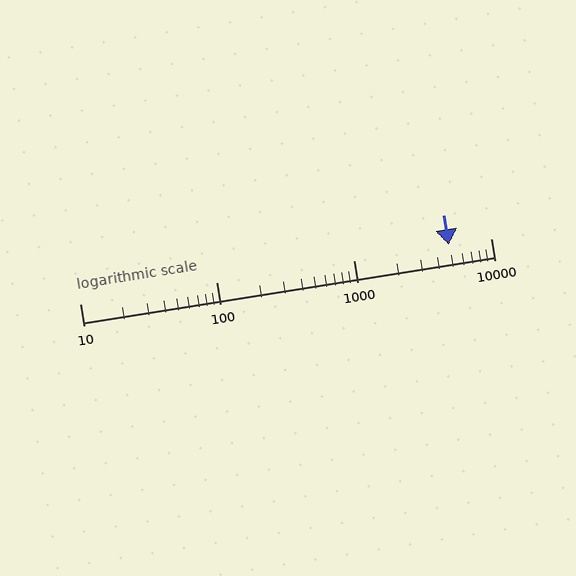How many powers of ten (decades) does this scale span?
The scale spans 3 decades, from 10 to 10000.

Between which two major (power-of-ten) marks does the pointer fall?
The pointer is between 1000 and 10000.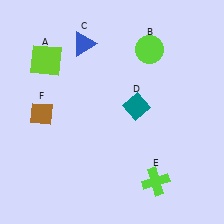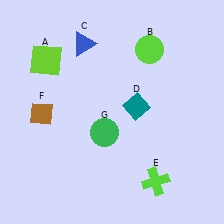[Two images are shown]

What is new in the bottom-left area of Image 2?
A green circle (G) was added in the bottom-left area of Image 2.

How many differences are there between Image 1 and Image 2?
There is 1 difference between the two images.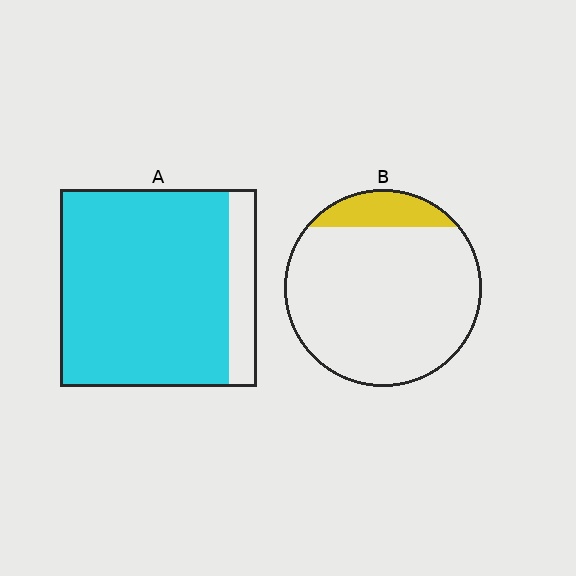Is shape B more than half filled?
No.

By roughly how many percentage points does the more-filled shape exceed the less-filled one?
By roughly 70 percentage points (A over B).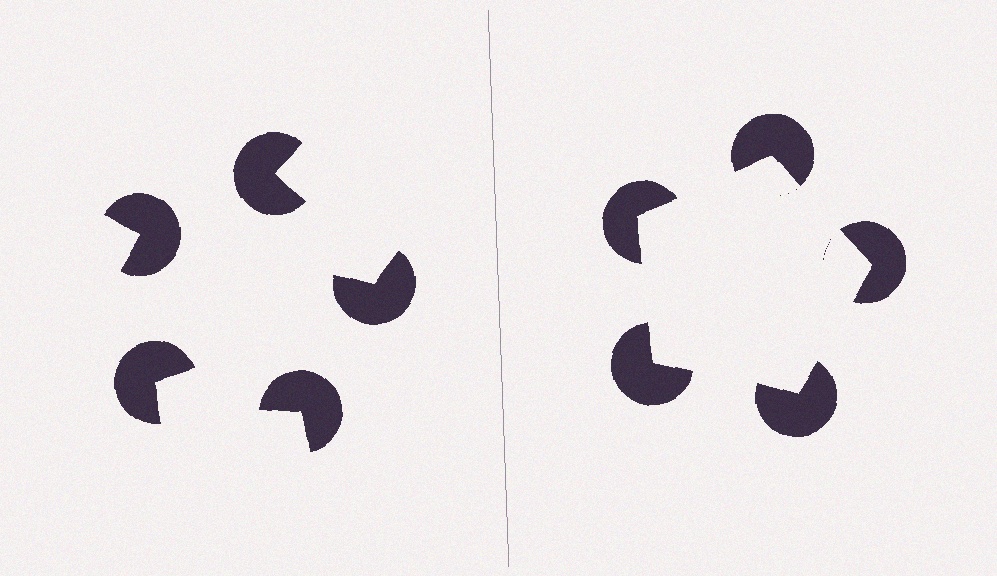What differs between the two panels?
The pac-man discs are positioned identically on both sides; only the wedge orientations differ. On the right they align to a pentagon; on the left they are misaligned.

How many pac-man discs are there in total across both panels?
10 — 5 on each side.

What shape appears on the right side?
An illusory pentagon.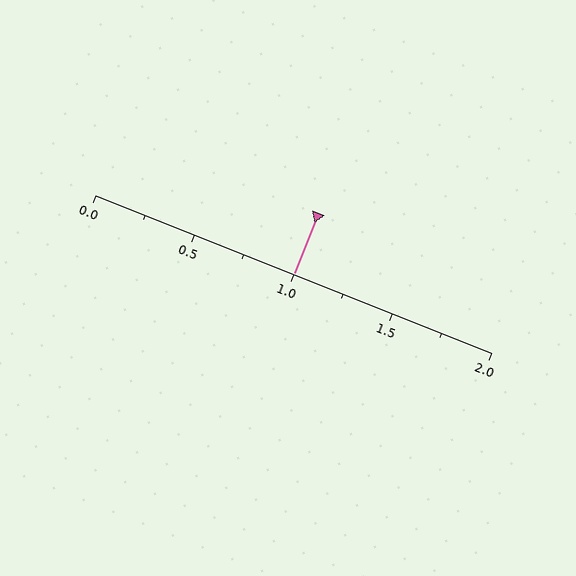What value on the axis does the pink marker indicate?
The marker indicates approximately 1.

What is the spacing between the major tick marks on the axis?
The major ticks are spaced 0.5 apart.